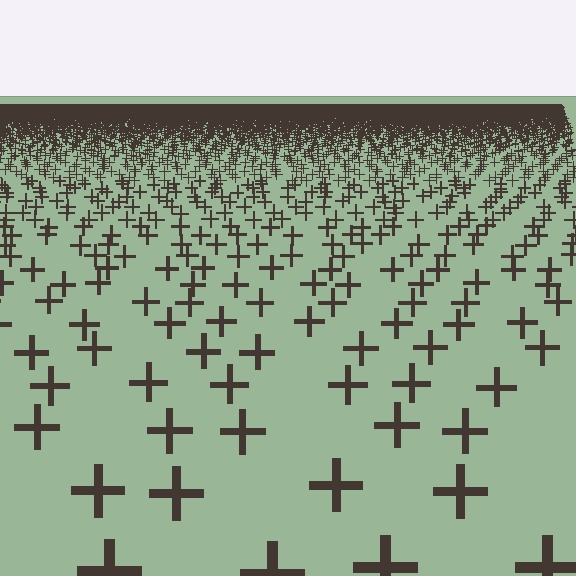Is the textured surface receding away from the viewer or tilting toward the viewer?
The surface is receding away from the viewer. Texture elements get smaller and denser toward the top.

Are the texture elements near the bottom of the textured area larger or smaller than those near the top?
Larger. Near the bottom, elements are closer to the viewer and appear at a bigger on-screen size.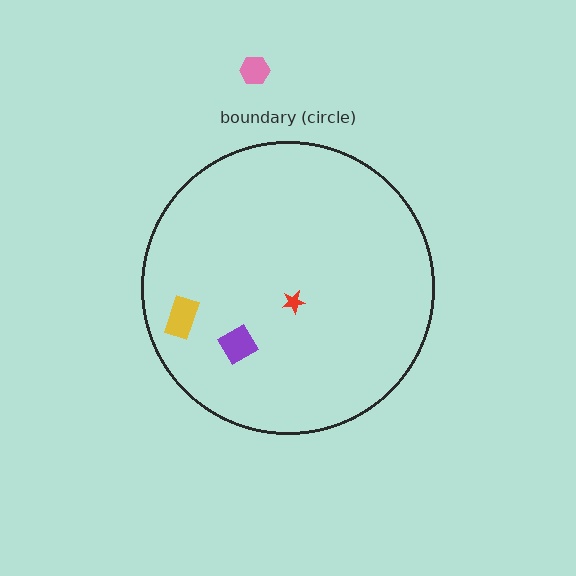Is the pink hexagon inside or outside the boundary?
Outside.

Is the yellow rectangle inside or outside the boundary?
Inside.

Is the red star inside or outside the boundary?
Inside.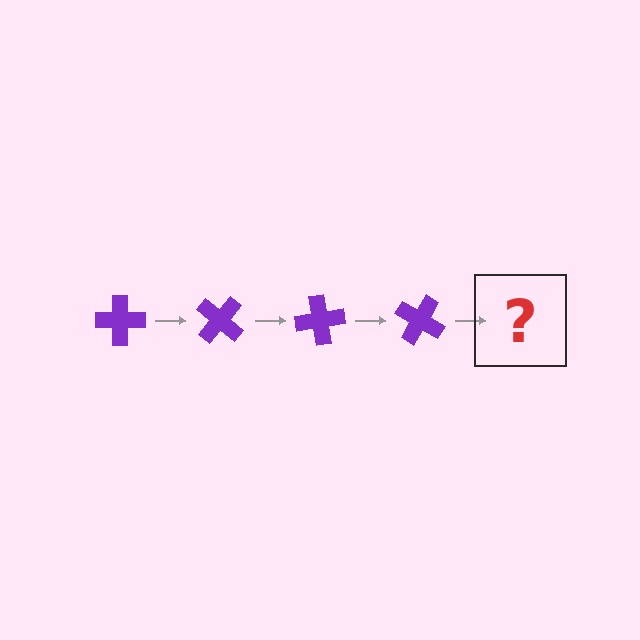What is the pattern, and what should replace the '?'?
The pattern is that the cross rotates 40 degrees each step. The '?' should be a purple cross rotated 160 degrees.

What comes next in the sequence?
The next element should be a purple cross rotated 160 degrees.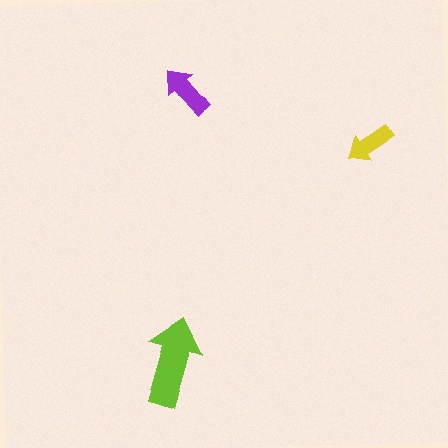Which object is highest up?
The purple arrow is topmost.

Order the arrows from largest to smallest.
the lime one, the purple one, the yellow one.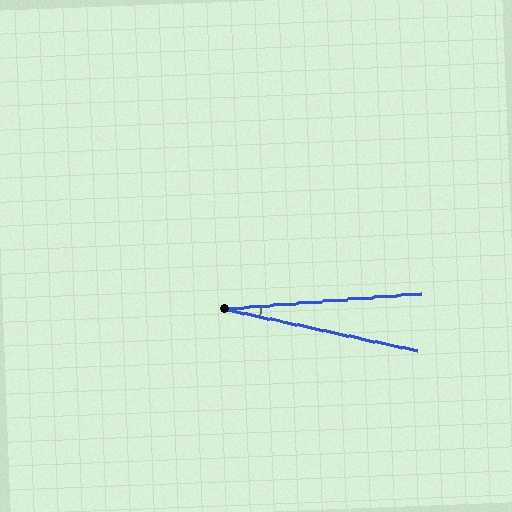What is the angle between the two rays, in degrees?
Approximately 17 degrees.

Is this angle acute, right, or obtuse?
It is acute.